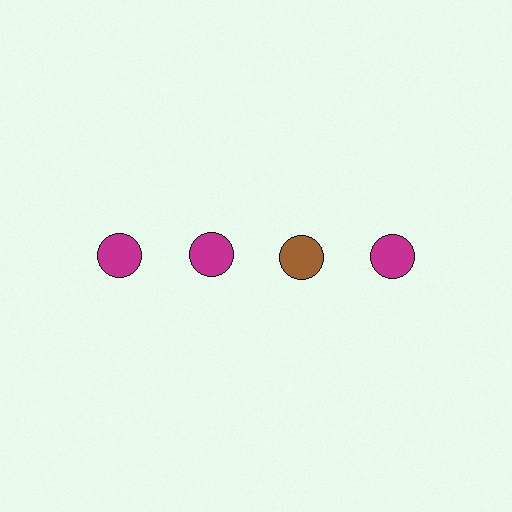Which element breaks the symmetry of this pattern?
The brown circle in the top row, center column breaks the symmetry. All other shapes are magenta circles.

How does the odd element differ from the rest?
It has a different color: brown instead of magenta.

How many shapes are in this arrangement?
There are 4 shapes arranged in a grid pattern.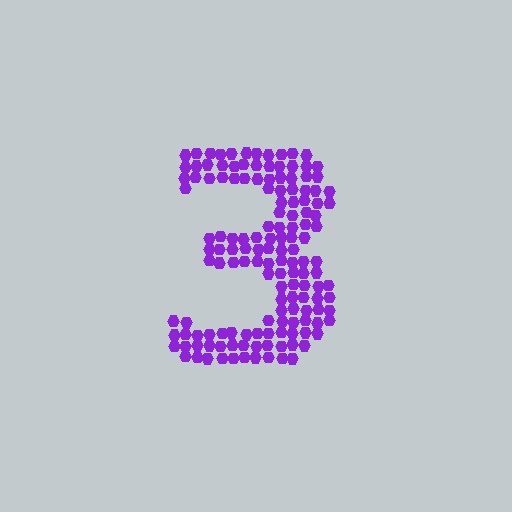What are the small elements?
The small elements are hexagons.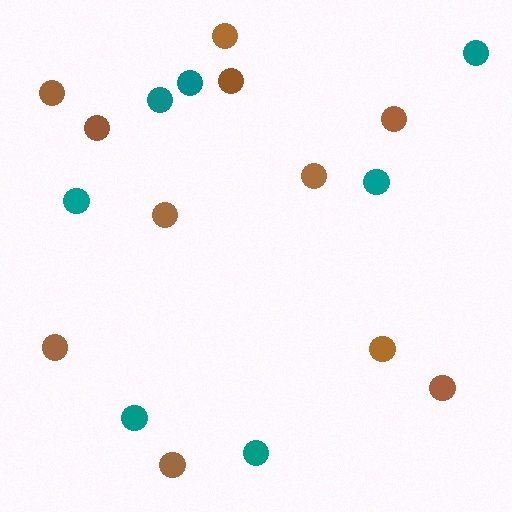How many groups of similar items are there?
There are 2 groups: one group of teal circles (7) and one group of brown circles (11).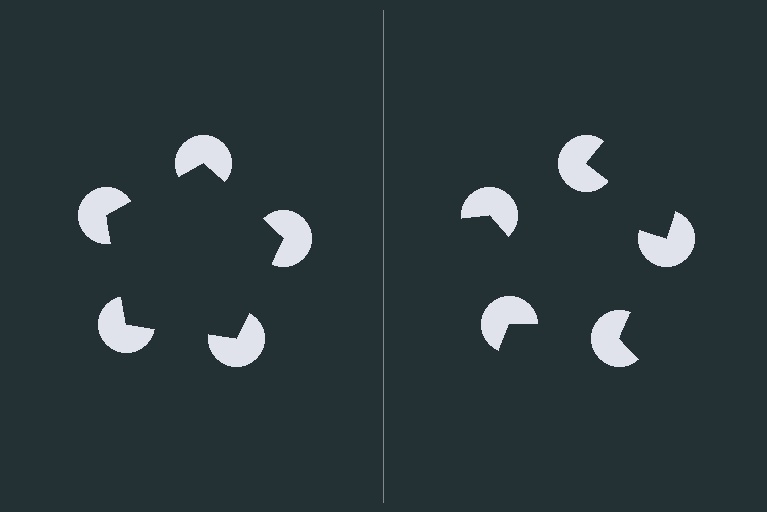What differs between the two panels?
The pac-man discs are positioned identically on both sides; only the wedge orientations differ. On the left they align to a pentagon; on the right they are misaligned.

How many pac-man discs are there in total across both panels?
10 — 5 on each side.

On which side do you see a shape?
An illusory pentagon appears on the left side. On the right side the wedge cuts are rotated, so no coherent shape forms.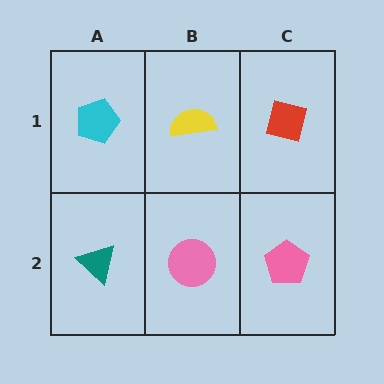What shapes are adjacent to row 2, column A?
A cyan pentagon (row 1, column A), a pink circle (row 2, column B).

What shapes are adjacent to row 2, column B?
A yellow semicircle (row 1, column B), a teal triangle (row 2, column A), a pink pentagon (row 2, column C).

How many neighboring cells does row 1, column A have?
2.